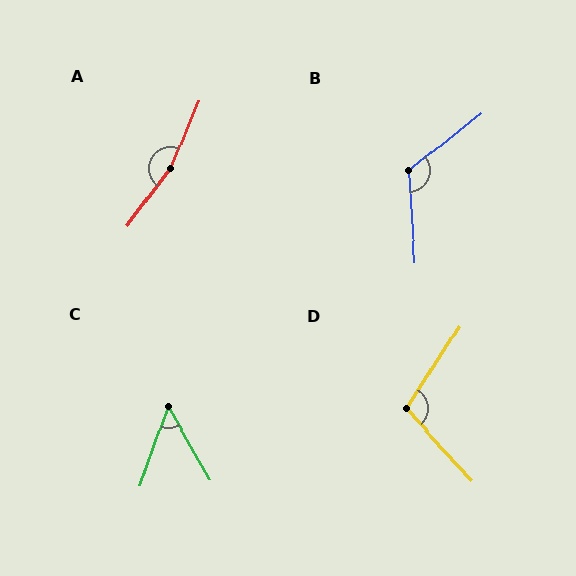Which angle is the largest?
A, at approximately 166 degrees.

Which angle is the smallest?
C, at approximately 49 degrees.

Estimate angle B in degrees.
Approximately 125 degrees.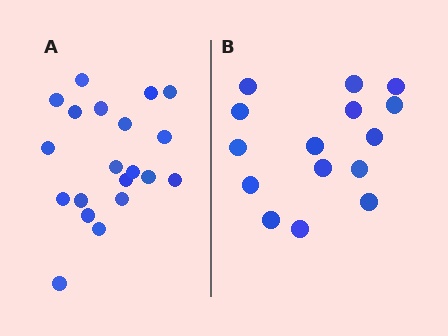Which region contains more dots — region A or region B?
Region A (the left region) has more dots.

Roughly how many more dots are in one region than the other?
Region A has about 5 more dots than region B.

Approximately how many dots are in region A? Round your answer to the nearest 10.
About 20 dots.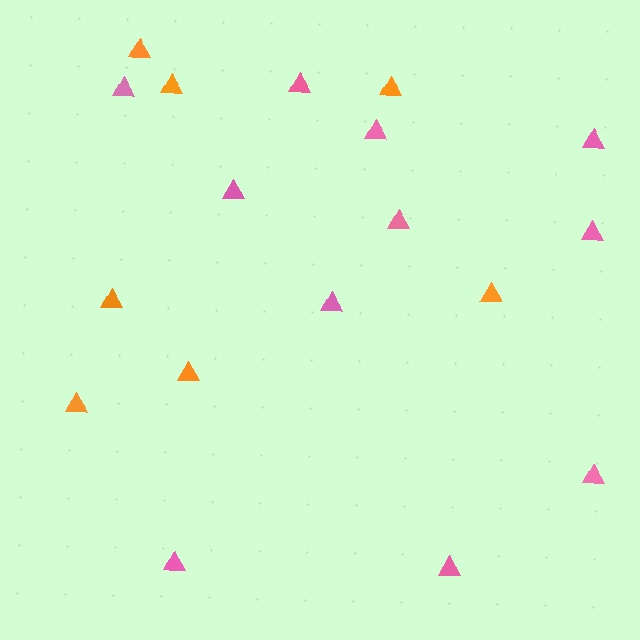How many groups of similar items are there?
There are 2 groups: one group of pink triangles (11) and one group of orange triangles (7).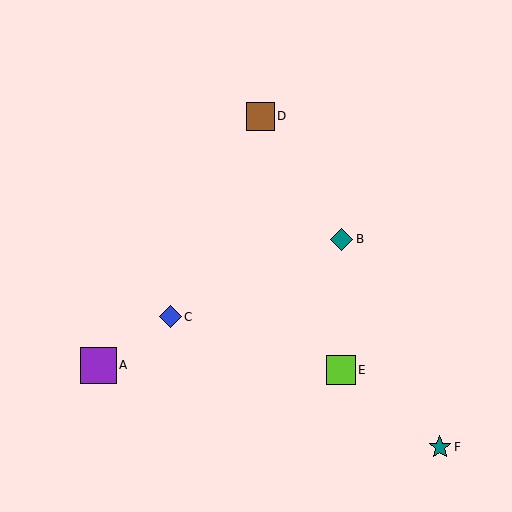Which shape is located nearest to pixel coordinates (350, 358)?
The lime square (labeled E) at (341, 370) is nearest to that location.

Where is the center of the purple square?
The center of the purple square is at (98, 365).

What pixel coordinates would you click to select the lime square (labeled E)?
Click at (341, 370) to select the lime square E.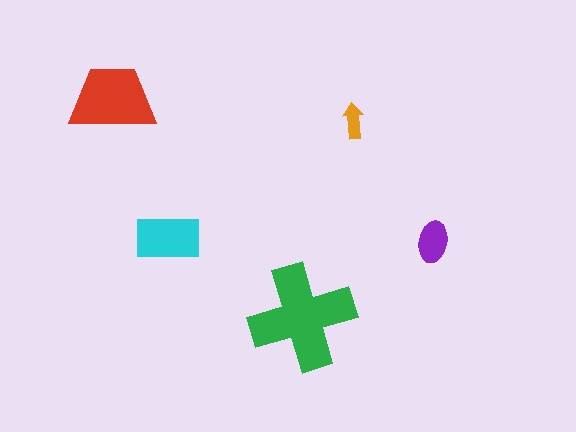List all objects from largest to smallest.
The green cross, the red trapezoid, the cyan rectangle, the purple ellipse, the orange arrow.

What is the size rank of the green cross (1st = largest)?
1st.